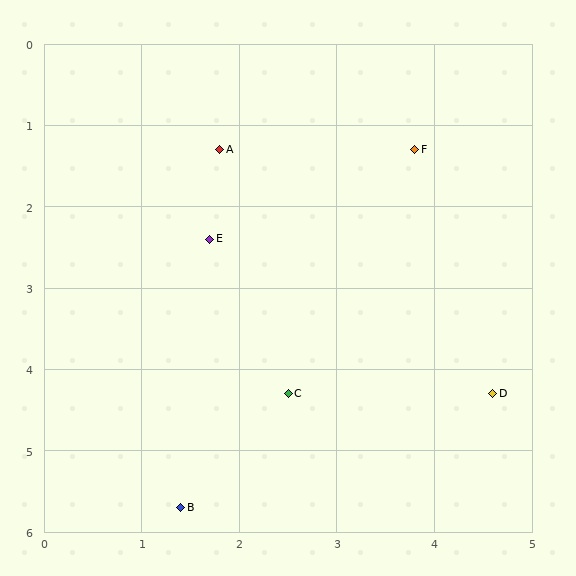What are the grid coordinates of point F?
Point F is at approximately (3.8, 1.3).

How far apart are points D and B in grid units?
Points D and B are about 3.5 grid units apart.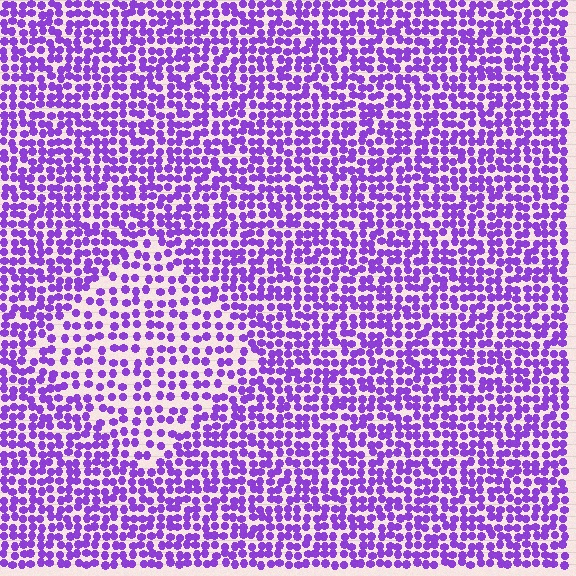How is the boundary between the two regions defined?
The boundary is defined by a change in element density (approximately 1.7x ratio). All elements are the same color, size, and shape.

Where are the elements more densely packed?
The elements are more densely packed outside the diamond boundary.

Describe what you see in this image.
The image contains small purple elements arranged at two different densities. A diamond-shaped region is visible where the elements are less densely packed than the surrounding area.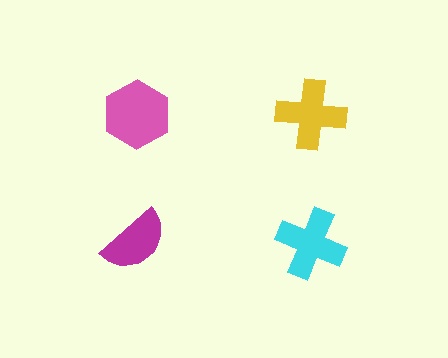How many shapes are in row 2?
2 shapes.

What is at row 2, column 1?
A magenta semicircle.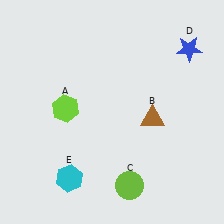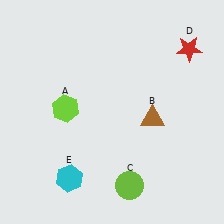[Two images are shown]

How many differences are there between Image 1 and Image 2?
There is 1 difference between the two images.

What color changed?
The star (D) changed from blue in Image 1 to red in Image 2.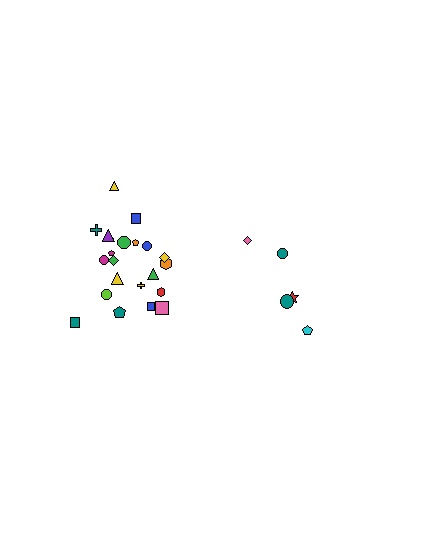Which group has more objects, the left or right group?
The left group.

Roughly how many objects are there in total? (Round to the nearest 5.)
Roughly 25 objects in total.